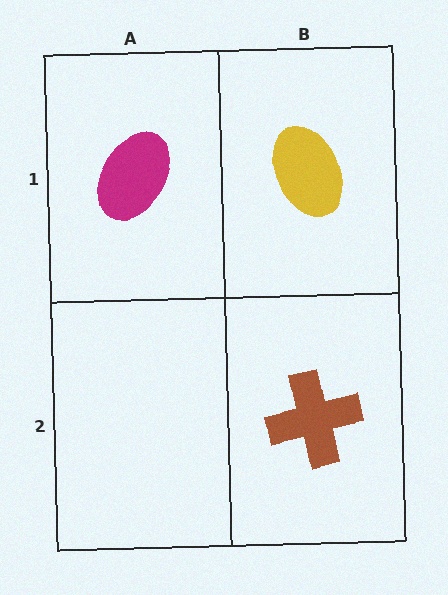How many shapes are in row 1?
2 shapes.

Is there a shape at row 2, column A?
No, that cell is empty.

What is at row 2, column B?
A brown cross.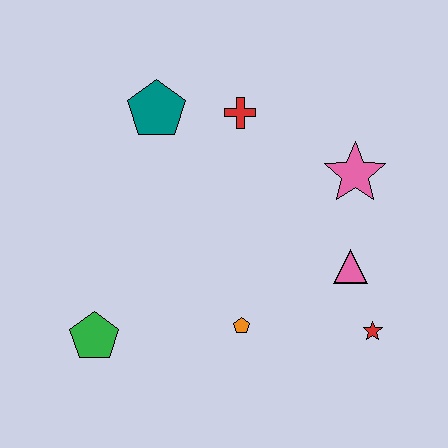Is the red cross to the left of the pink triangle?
Yes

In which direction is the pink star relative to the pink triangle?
The pink star is above the pink triangle.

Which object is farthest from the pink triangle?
The green pentagon is farthest from the pink triangle.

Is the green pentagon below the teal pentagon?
Yes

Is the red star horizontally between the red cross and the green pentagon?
No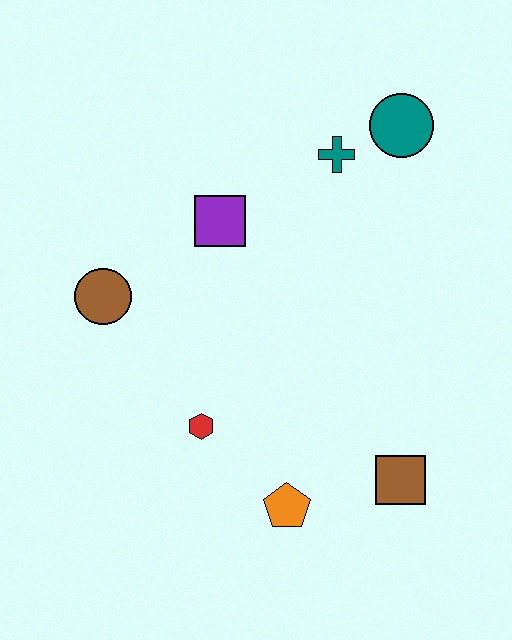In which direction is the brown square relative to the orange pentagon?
The brown square is to the right of the orange pentagon.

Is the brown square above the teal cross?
No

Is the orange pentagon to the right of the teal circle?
No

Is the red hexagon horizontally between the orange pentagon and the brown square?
No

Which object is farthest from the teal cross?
The orange pentagon is farthest from the teal cross.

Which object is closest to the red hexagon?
The orange pentagon is closest to the red hexagon.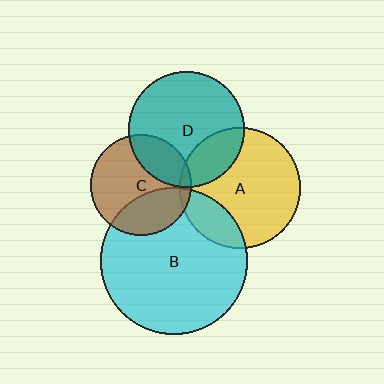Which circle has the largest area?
Circle B (cyan).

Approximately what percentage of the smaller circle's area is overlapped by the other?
Approximately 5%.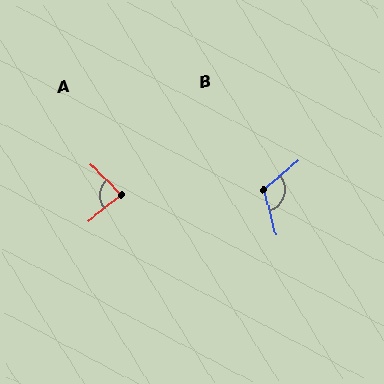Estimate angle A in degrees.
Approximately 83 degrees.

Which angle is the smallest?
A, at approximately 83 degrees.